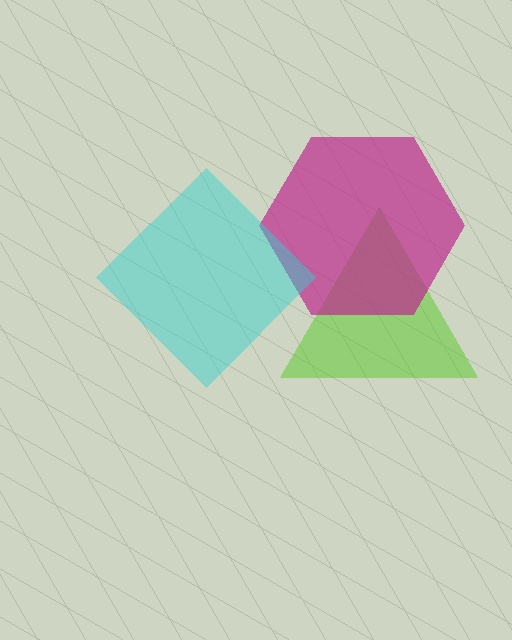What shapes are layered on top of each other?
The layered shapes are: a lime triangle, a magenta hexagon, a cyan diamond.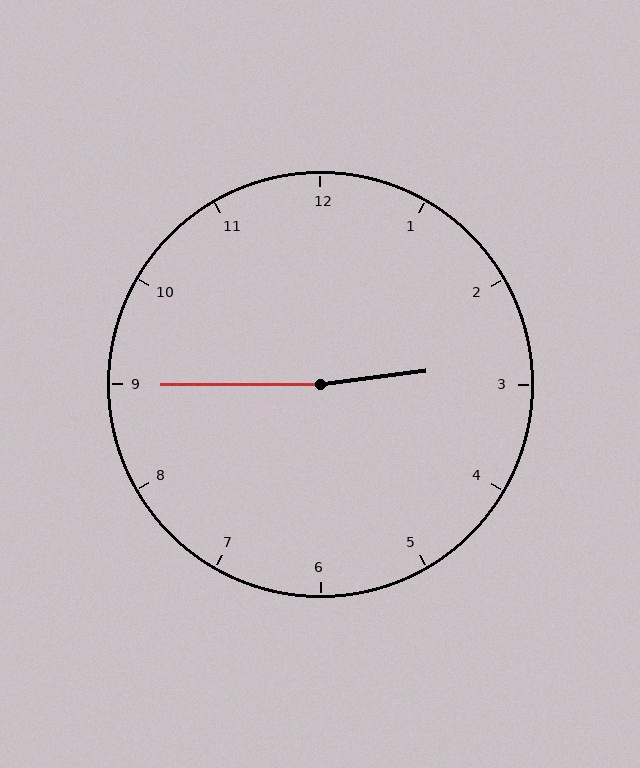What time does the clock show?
2:45.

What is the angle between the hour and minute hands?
Approximately 172 degrees.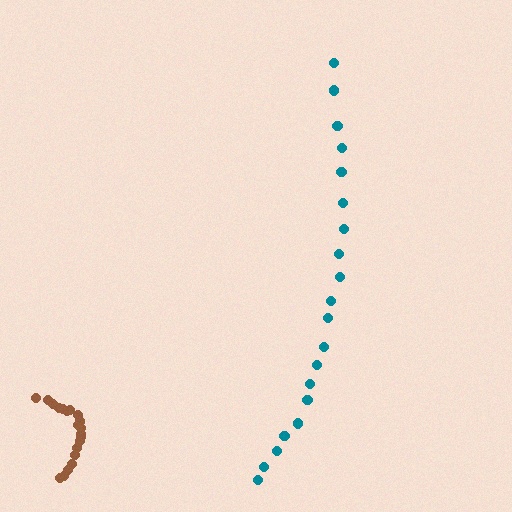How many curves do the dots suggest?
There are 2 distinct paths.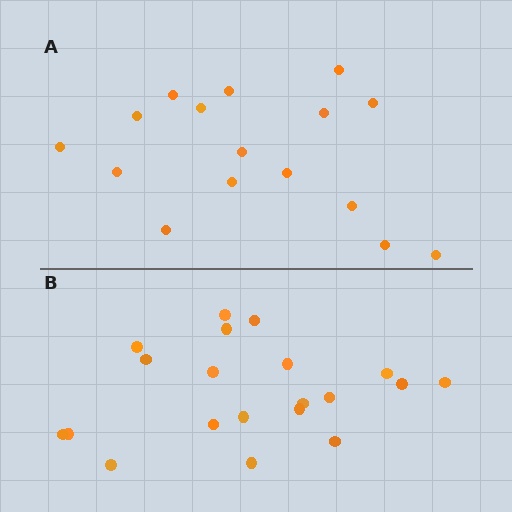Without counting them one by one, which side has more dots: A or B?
Region B (the bottom region) has more dots.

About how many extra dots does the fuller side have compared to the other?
Region B has about 4 more dots than region A.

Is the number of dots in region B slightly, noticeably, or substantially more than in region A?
Region B has noticeably more, but not dramatically so. The ratio is roughly 1.2 to 1.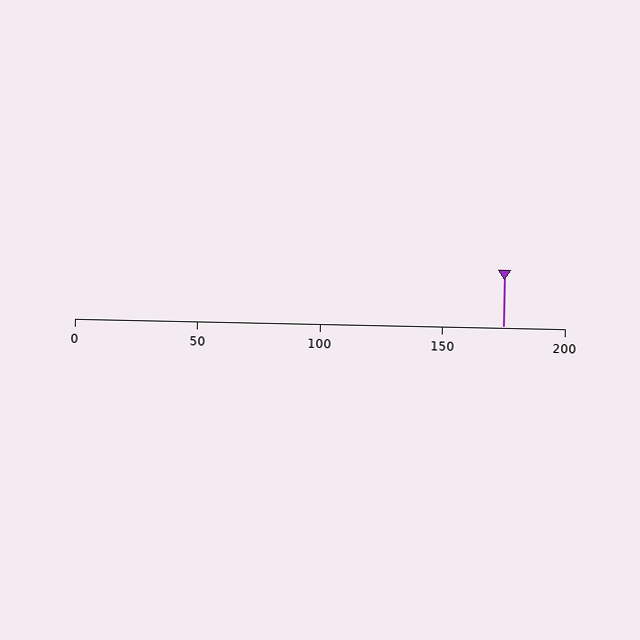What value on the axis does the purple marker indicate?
The marker indicates approximately 175.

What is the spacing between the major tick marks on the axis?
The major ticks are spaced 50 apart.